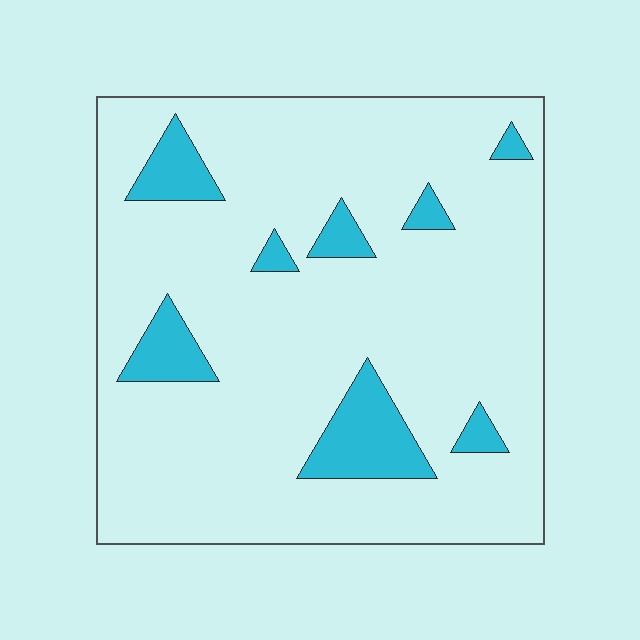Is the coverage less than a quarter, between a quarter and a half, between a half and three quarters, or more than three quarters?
Less than a quarter.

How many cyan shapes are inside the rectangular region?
8.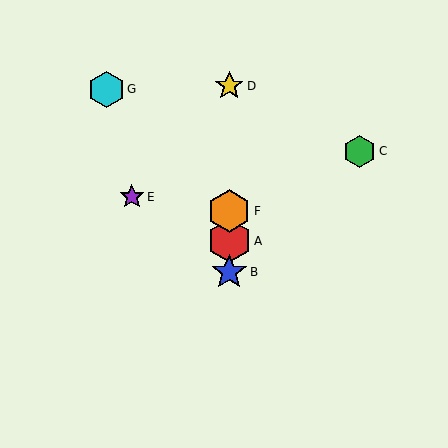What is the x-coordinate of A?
Object A is at x≈229.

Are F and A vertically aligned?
Yes, both are at x≈229.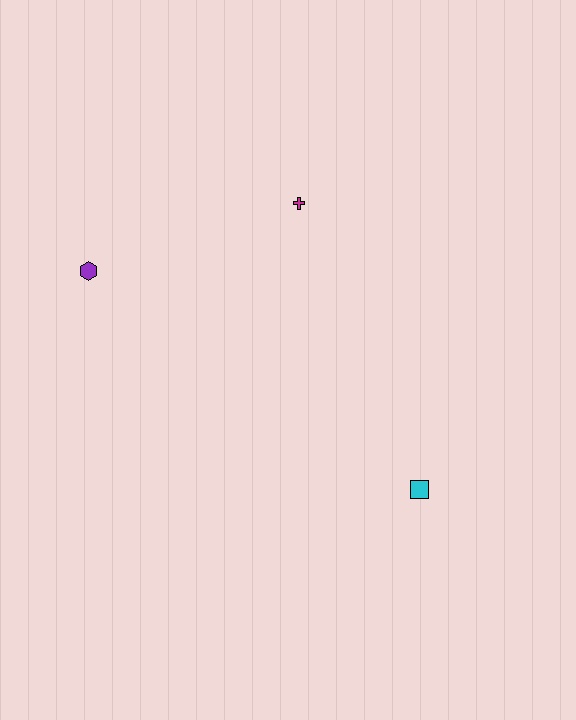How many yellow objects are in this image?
There are no yellow objects.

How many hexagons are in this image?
There is 1 hexagon.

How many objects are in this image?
There are 3 objects.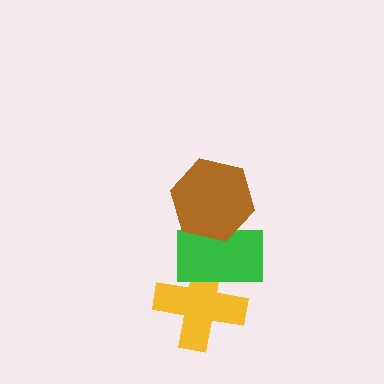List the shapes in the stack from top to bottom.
From top to bottom: the brown hexagon, the green rectangle, the yellow cross.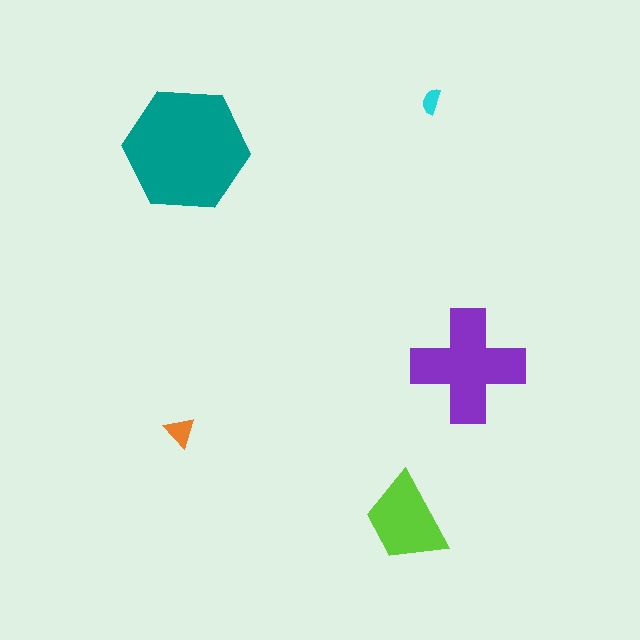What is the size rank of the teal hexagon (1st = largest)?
1st.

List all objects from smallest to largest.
The cyan semicircle, the orange triangle, the lime trapezoid, the purple cross, the teal hexagon.